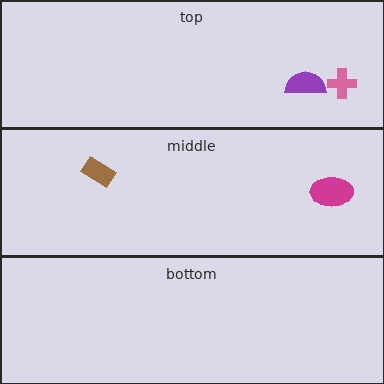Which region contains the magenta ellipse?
The middle region.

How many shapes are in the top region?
2.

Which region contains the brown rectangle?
The middle region.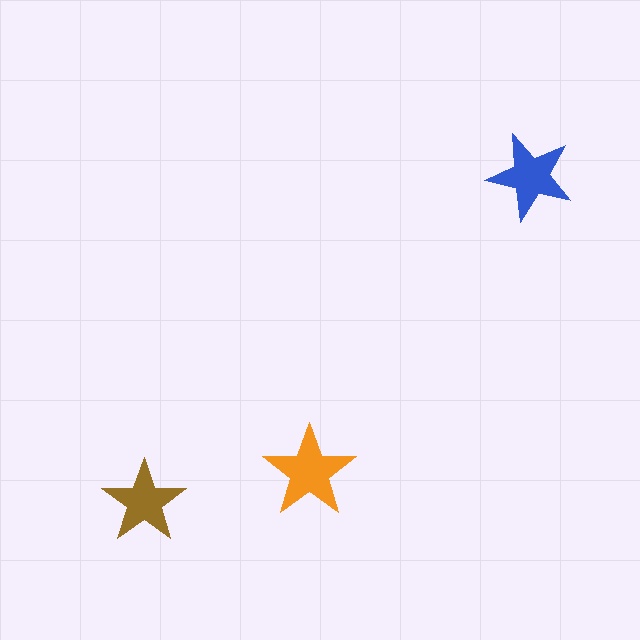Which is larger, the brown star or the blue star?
The blue one.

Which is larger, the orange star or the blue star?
The orange one.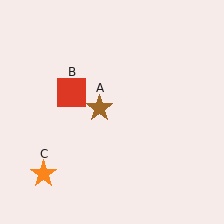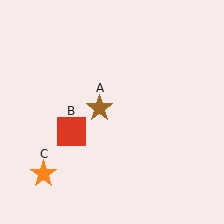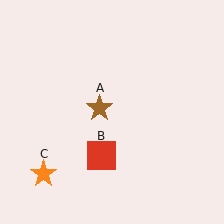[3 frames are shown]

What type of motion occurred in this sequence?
The red square (object B) rotated counterclockwise around the center of the scene.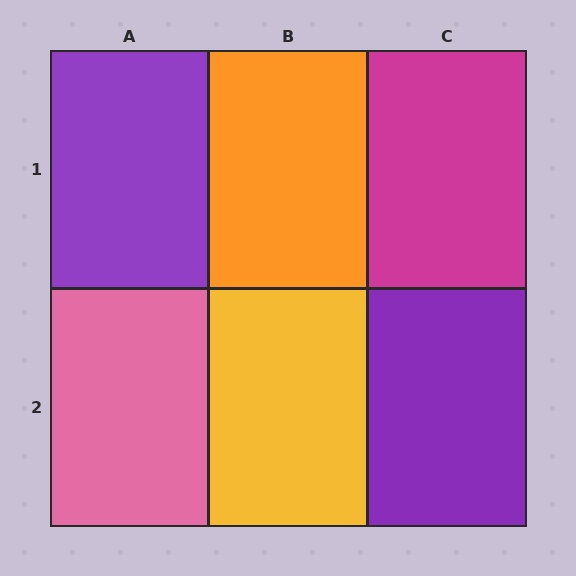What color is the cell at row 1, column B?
Orange.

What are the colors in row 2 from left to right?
Pink, yellow, purple.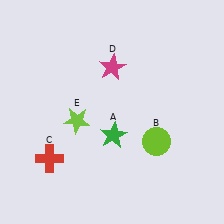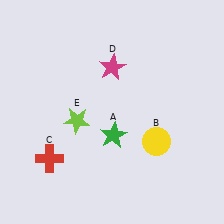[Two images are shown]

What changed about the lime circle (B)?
In Image 1, B is lime. In Image 2, it changed to yellow.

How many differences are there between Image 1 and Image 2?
There is 1 difference between the two images.